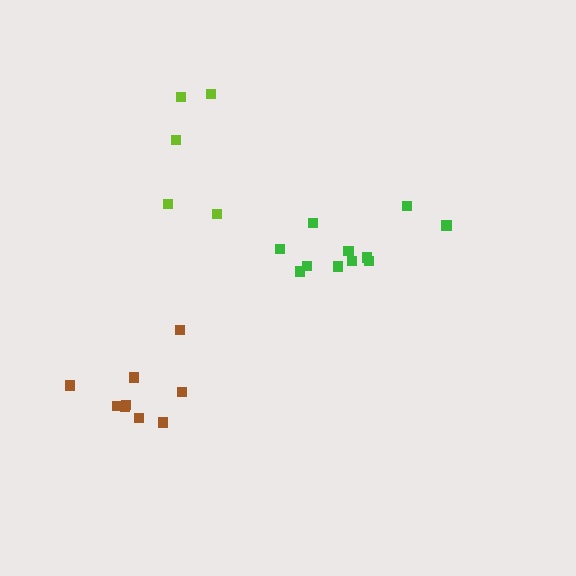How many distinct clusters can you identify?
There are 3 distinct clusters.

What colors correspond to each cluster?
The clusters are colored: green, lime, brown.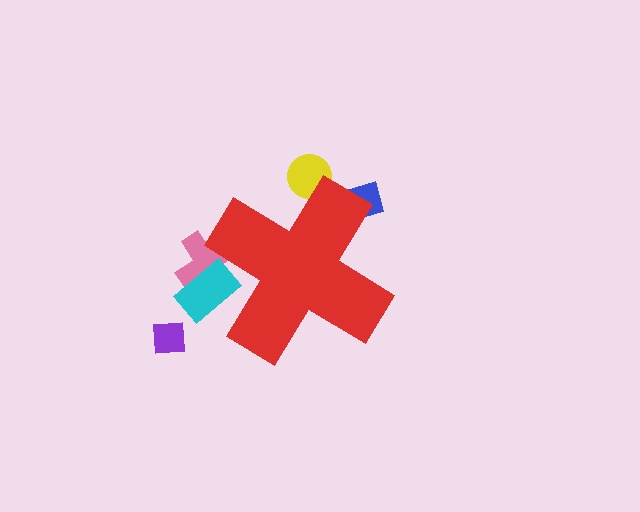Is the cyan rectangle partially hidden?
Yes, the cyan rectangle is partially hidden behind the red cross.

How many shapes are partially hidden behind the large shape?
4 shapes are partially hidden.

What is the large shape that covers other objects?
A red cross.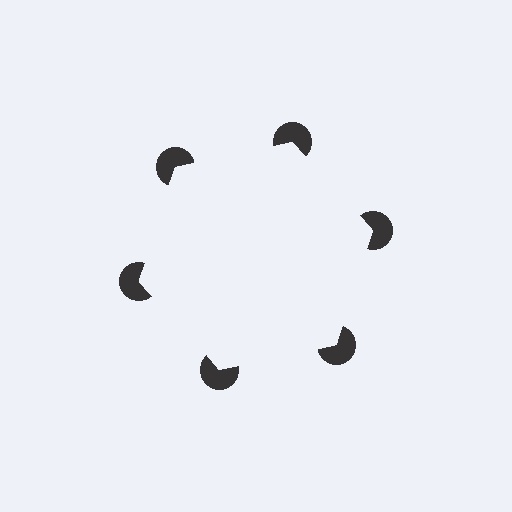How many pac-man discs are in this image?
There are 6 — one at each vertex of the illusory hexagon.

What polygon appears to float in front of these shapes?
An illusory hexagon — its edges are inferred from the aligned wedge cuts in the pac-man discs, not physically drawn.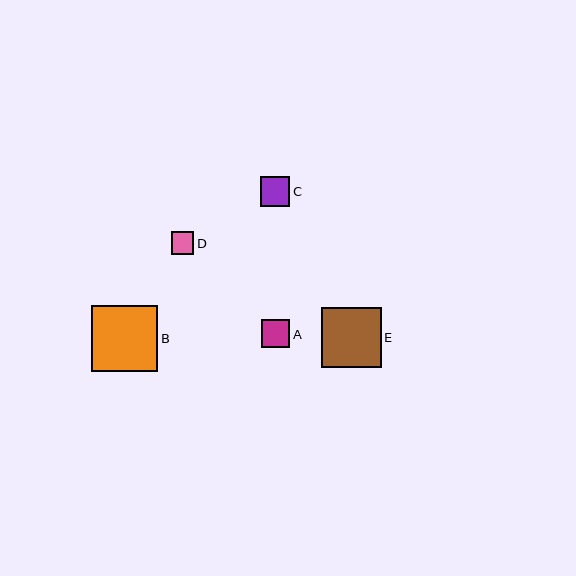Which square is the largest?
Square B is the largest with a size of approximately 66 pixels.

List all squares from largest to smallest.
From largest to smallest: B, E, C, A, D.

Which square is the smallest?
Square D is the smallest with a size of approximately 22 pixels.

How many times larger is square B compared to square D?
Square B is approximately 2.9 times the size of square D.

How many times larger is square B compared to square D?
Square B is approximately 2.9 times the size of square D.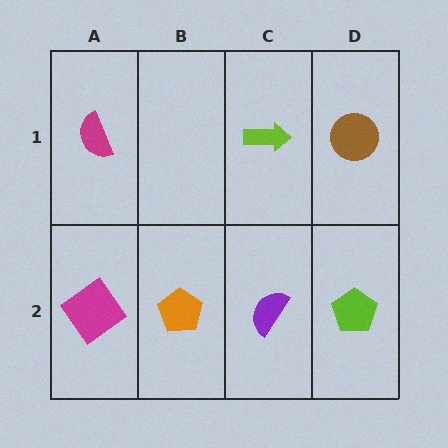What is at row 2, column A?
A magenta diamond.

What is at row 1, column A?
A magenta semicircle.